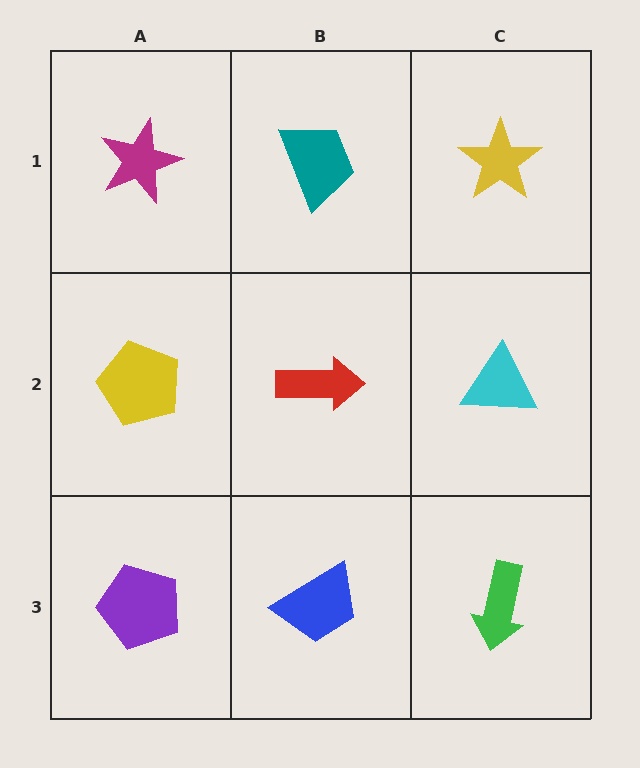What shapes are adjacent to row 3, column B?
A red arrow (row 2, column B), a purple pentagon (row 3, column A), a green arrow (row 3, column C).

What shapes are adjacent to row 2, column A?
A magenta star (row 1, column A), a purple pentagon (row 3, column A), a red arrow (row 2, column B).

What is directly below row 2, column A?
A purple pentagon.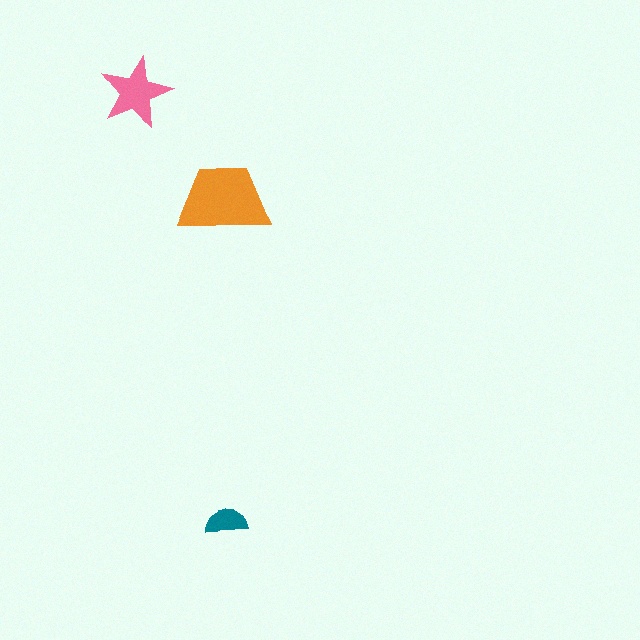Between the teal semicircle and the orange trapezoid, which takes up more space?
The orange trapezoid.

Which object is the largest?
The orange trapezoid.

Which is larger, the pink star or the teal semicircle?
The pink star.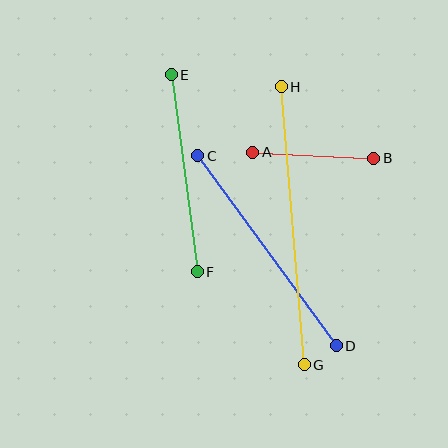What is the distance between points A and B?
The distance is approximately 121 pixels.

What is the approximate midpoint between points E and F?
The midpoint is at approximately (184, 173) pixels.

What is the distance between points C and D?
The distance is approximately 235 pixels.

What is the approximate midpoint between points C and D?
The midpoint is at approximately (267, 251) pixels.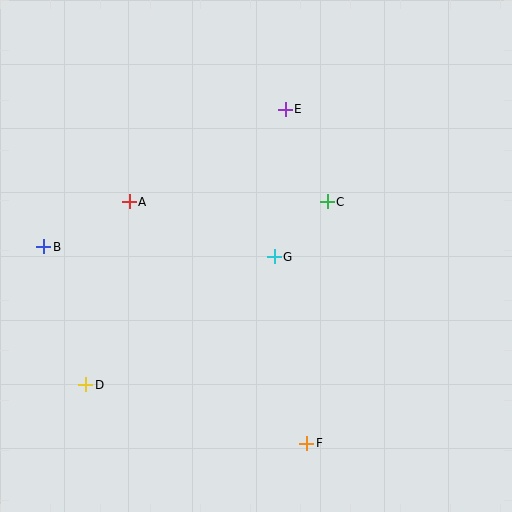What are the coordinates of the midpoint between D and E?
The midpoint between D and E is at (185, 247).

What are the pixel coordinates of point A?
Point A is at (129, 202).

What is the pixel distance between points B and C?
The distance between B and C is 287 pixels.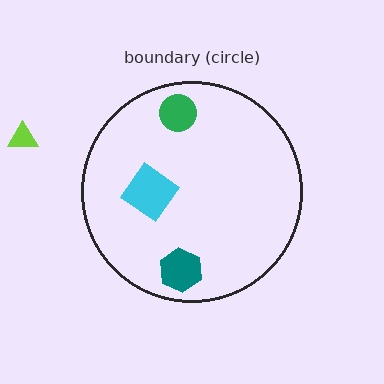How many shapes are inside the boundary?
3 inside, 1 outside.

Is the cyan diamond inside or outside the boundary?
Inside.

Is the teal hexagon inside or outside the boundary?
Inside.